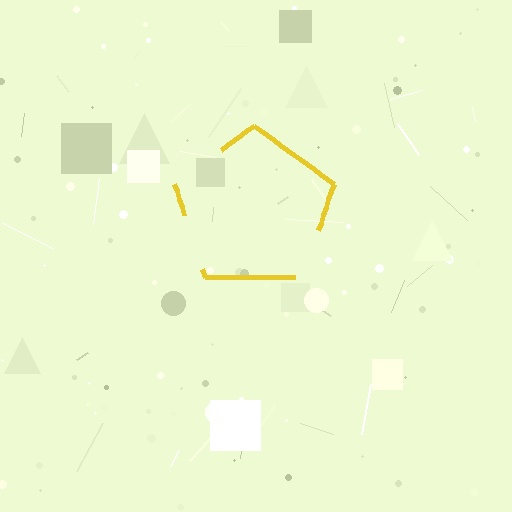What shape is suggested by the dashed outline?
The dashed outline suggests a pentagon.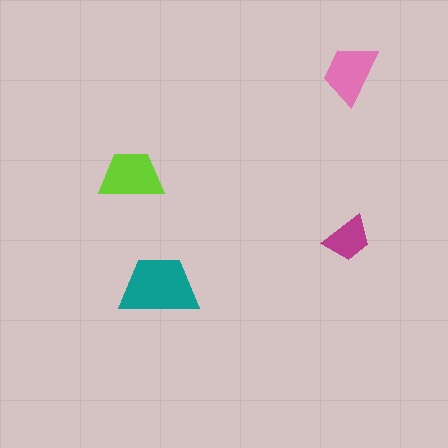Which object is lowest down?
The teal trapezoid is bottommost.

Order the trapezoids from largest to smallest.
the teal one, the lime one, the pink one, the magenta one.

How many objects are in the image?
There are 4 objects in the image.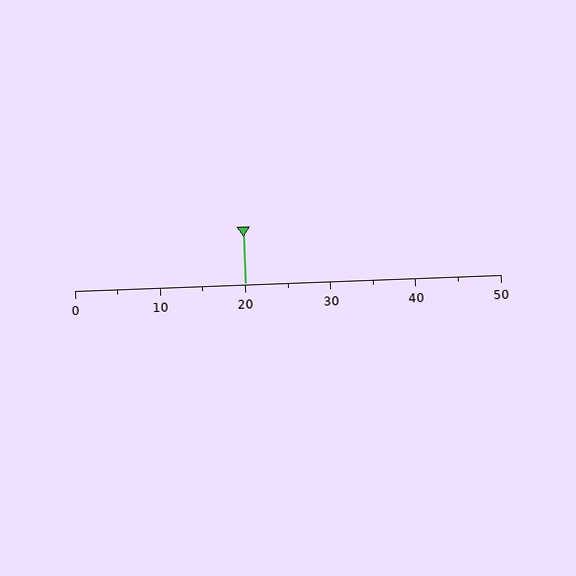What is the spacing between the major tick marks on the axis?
The major ticks are spaced 10 apart.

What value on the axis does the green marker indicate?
The marker indicates approximately 20.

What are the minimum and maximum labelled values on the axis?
The axis runs from 0 to 50.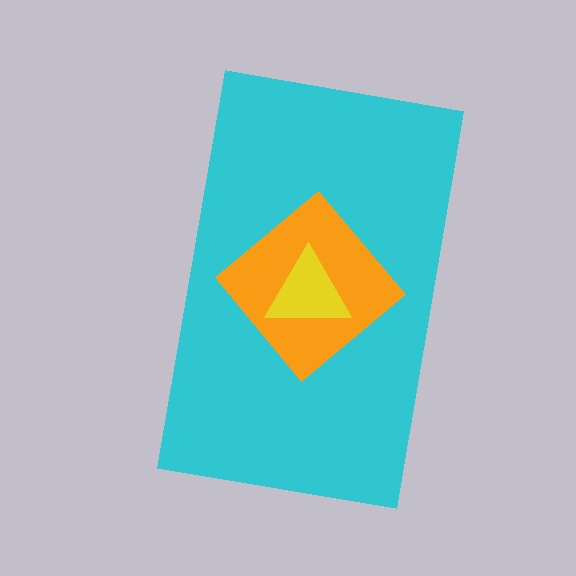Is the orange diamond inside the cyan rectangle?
Yes.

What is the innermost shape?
The yellow triangle.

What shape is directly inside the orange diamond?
The yellow triangle.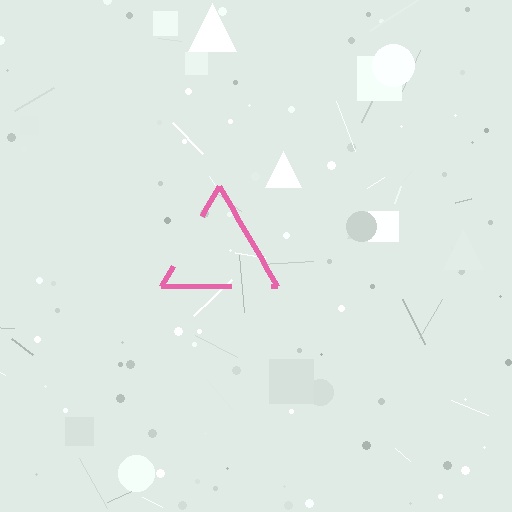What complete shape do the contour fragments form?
The contour fragments form a triangle.